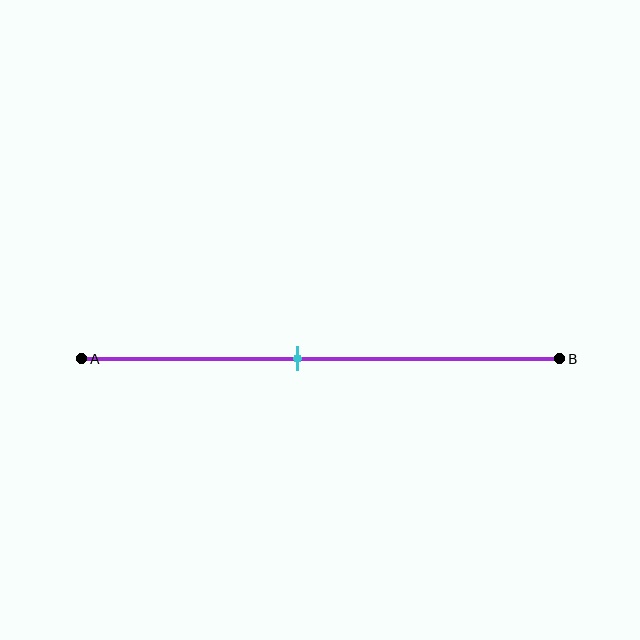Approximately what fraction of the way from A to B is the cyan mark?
The cyan mark is approximately 45% of the way from A to B.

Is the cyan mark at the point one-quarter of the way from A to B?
No, the mark is at about 45% from A, not at the 25% one-quarter point.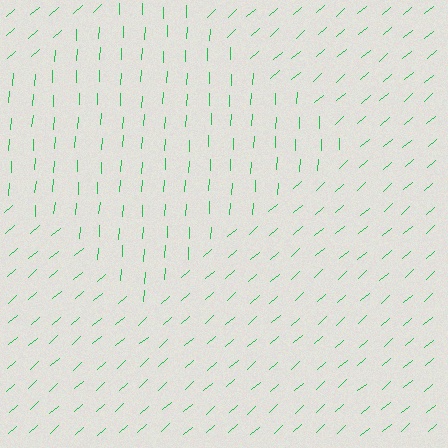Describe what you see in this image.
The image is filled with small green line segments. A diamond region in the image has lines oriented differently from the surrounding lines, creating a visible texture boundary.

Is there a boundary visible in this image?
Yes, there is a texture boundary formed by a change in line orientation.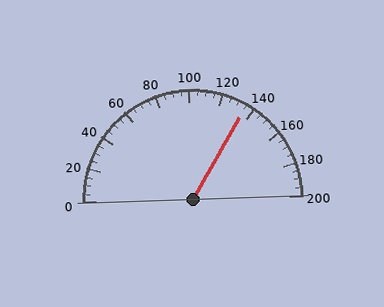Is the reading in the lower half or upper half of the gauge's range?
The reading is in the upper half of the range (0 to 200).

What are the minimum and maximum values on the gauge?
The gauge ranges from 0 to 200.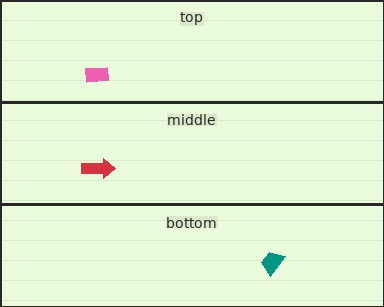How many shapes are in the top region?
1.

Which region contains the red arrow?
The middle region.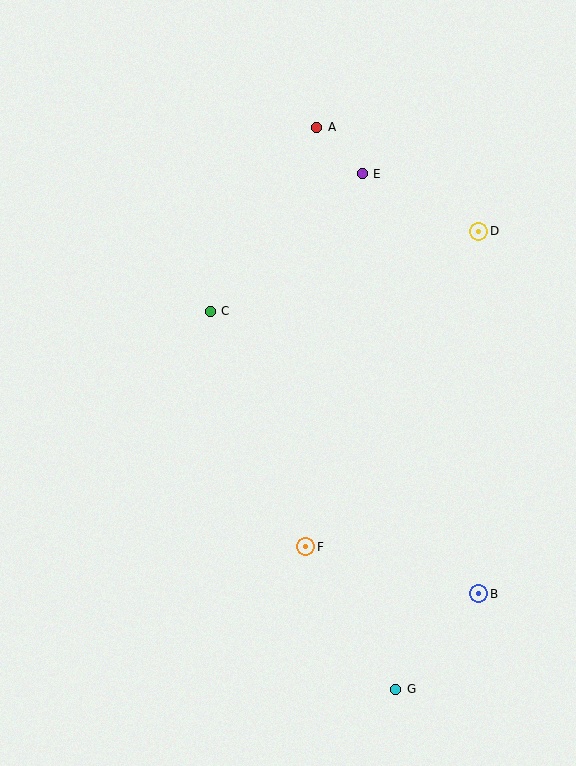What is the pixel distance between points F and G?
The distance between F and G is 168 pixels.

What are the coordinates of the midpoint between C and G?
The midpoint between C and G is at (303, 500).